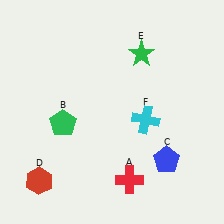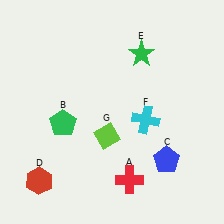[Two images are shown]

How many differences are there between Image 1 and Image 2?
There is 1 difference between the two images.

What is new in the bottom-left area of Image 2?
A lime diamond (G) was added in the bottom-left area of Image 2.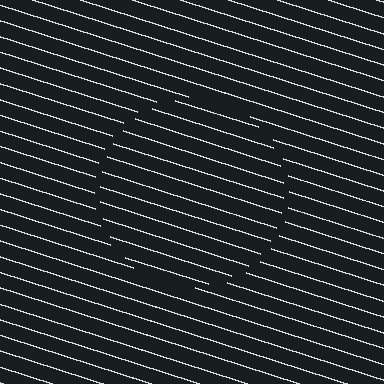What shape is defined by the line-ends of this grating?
An illusory circle. The interior of the shape contains the same grating, shifted by half a period — the contour is defined by the phase discontinuity where line-ends from the inner and outer gratings abut.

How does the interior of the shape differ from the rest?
The interior of the shape contains the same grating, shifted by half a period — the contour is defined by the phase discontinuity where line-ends from the inner and outer gratings abut.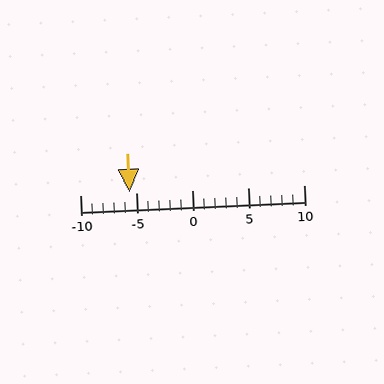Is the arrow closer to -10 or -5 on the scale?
The arrow is closer to -5.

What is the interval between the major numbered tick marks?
The major tick marks are spaced 5 units apart.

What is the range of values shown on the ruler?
The ruler shows values from -10 to 10.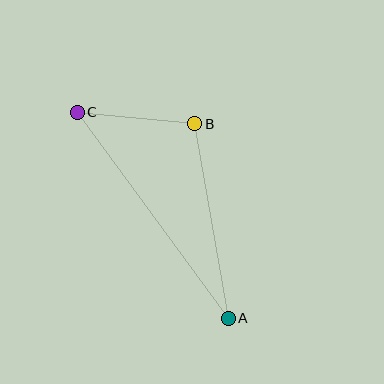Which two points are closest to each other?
Points B and C are closest to each other.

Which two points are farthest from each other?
Points A and C are farthest from each other.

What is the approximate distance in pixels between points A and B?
The distance between A and B is approximately 197 pixels.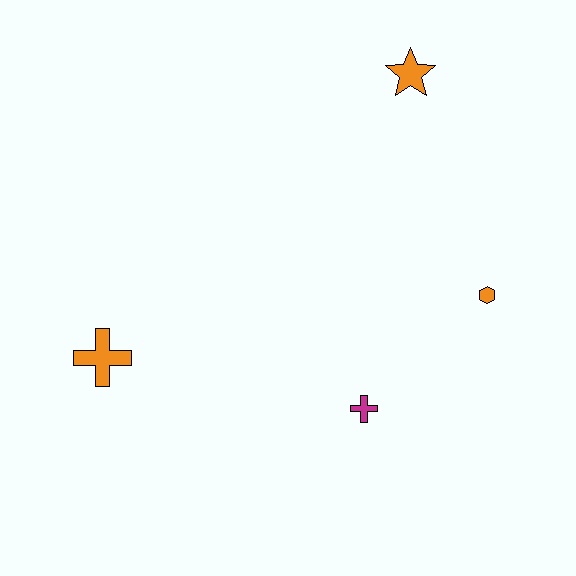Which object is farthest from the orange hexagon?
The orange cross is farthest from the orange hexagon.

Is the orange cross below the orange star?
Yes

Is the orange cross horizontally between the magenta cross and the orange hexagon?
No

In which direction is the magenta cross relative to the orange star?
The magenta cross is below the orange star.